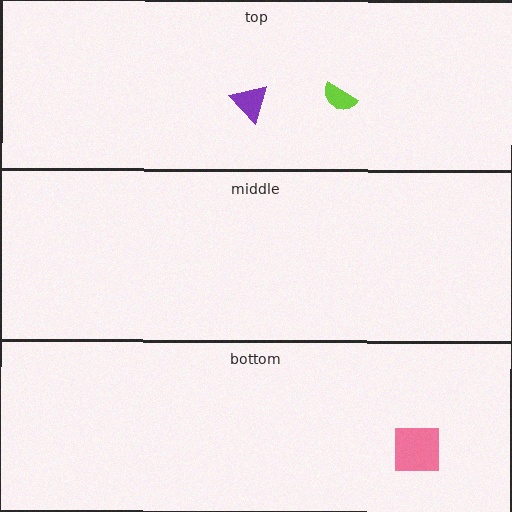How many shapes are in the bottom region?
1.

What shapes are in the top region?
The purple triangle, the lime semicircle.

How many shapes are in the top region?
2.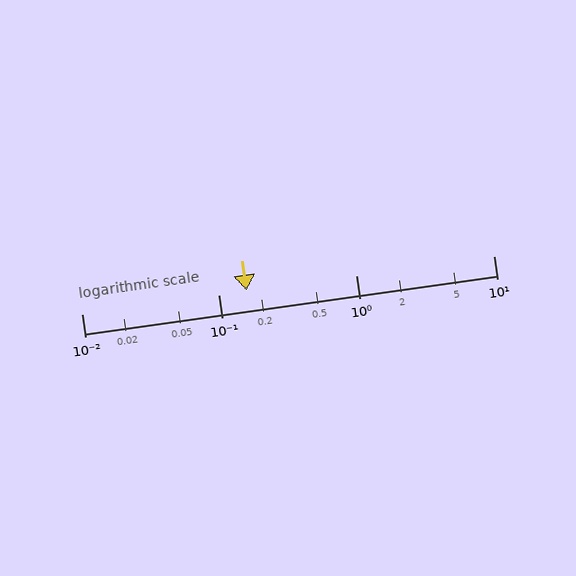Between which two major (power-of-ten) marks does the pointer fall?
The pointer is between 0.1 and 1.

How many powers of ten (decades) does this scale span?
The scale spans 3 decades, from 0.01 to 10.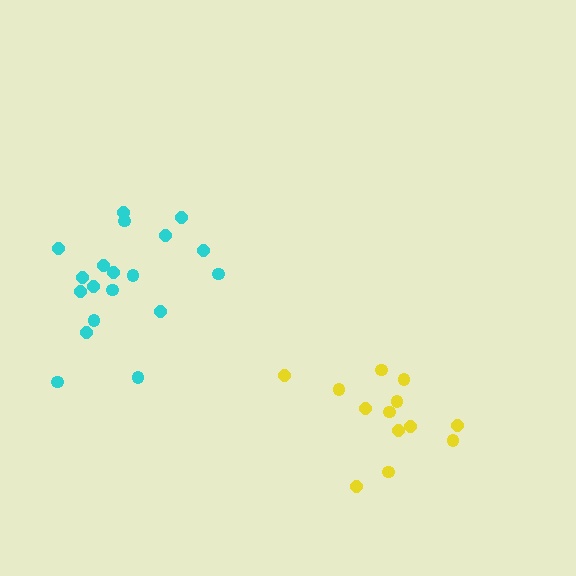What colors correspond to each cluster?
The clusters are colored: yellow, cyan.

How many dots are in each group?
Group 1: 13 dots, Group 2: 19 dots (32 total).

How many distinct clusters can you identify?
There are 2 distinct clusters.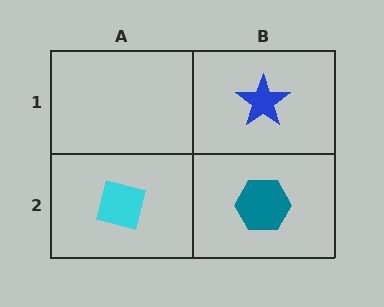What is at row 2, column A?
A cyan square.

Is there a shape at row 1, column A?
No, that cell is empty.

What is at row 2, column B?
A teal hexagon.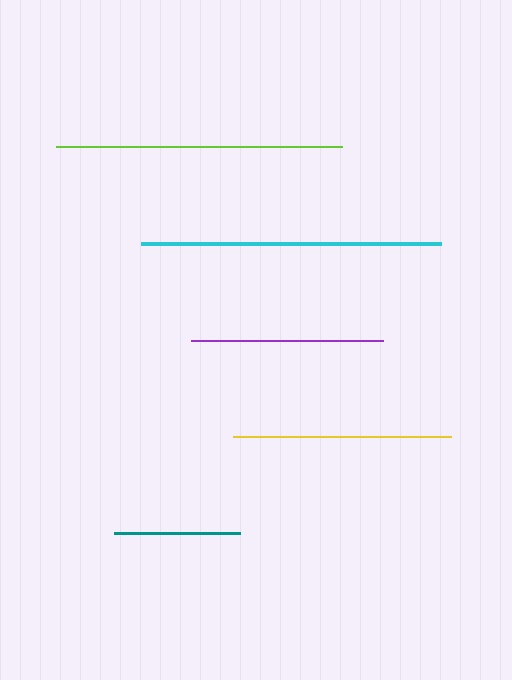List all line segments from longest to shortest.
From longest to shortest: cyan, lime, yellow, purple, teal.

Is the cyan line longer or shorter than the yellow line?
The cyan line is longer than the yellow line.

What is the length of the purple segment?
The purple segment is approximately 191 pixels long.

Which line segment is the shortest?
The teal line is the shortest at approximately 126 pixels.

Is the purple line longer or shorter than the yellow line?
The yellow line is longer than the purple line.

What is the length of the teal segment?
The teal segment is approximately 126 pixels long.